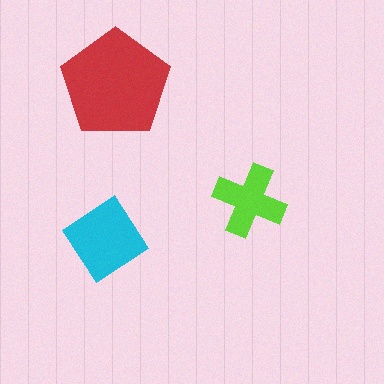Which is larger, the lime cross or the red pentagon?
The red pentagon.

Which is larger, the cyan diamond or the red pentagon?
The red pentagon.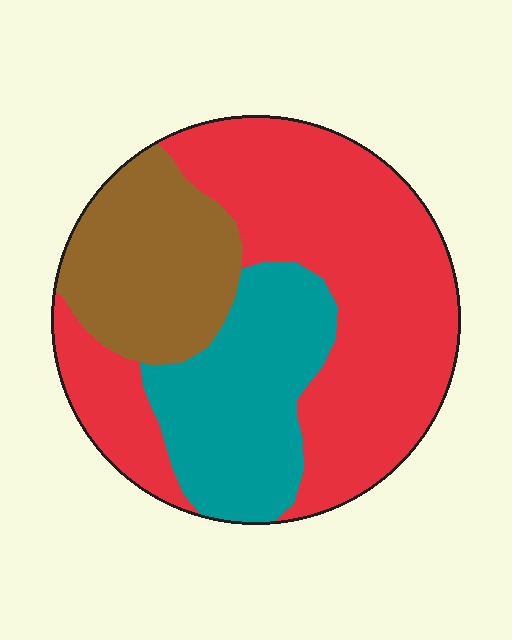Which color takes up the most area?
Red, at roughly 55%.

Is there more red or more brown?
Red.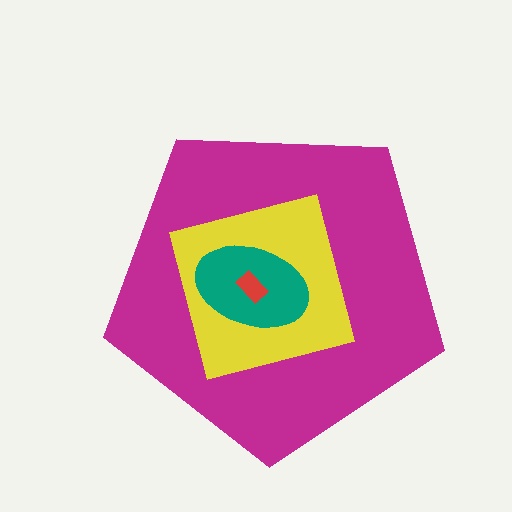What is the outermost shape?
The magenta pentagon.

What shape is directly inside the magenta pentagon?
The yellow square.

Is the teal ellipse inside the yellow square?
Yes.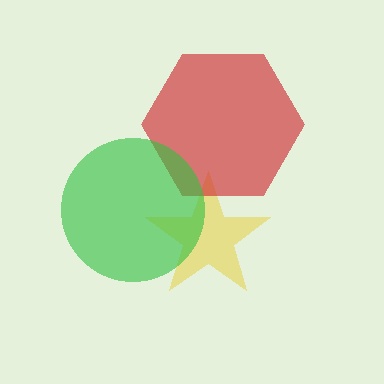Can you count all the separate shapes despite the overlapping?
Yes, there are 3 separate shapes.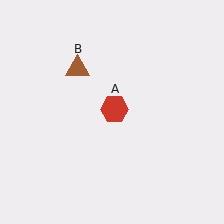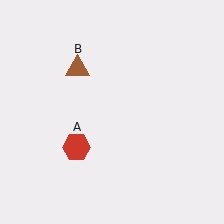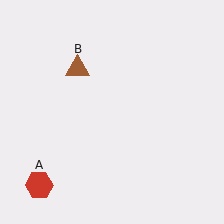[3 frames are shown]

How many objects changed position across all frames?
1 object changed position: red hexagon (object A).